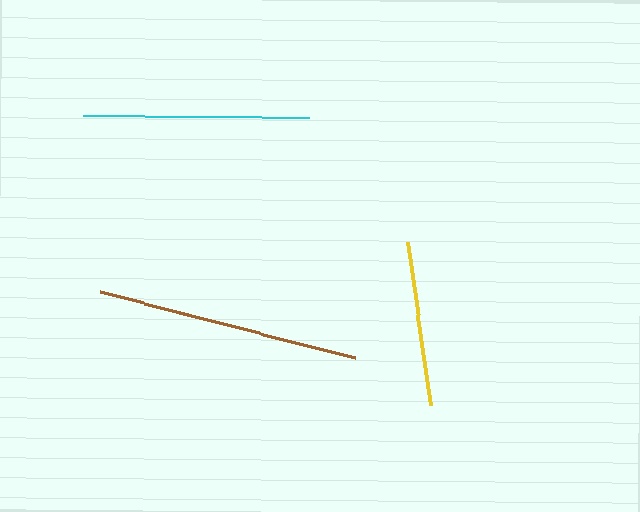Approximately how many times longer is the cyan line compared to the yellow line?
The cyan line is approximately 1.4 times the length of the yellow line.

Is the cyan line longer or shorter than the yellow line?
The cyan line is longer than the yellow line.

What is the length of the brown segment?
The brown segment is approximately 264 pixels long.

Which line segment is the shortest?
The yellow line is the shortest at approximately 165 pixels.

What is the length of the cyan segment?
The cyan segment is approximately 226 pixels long.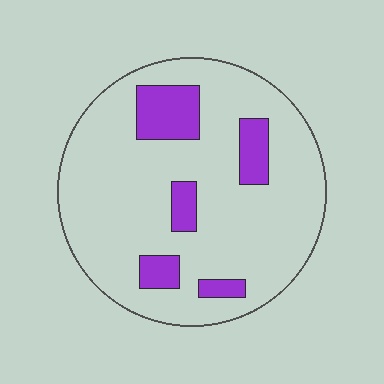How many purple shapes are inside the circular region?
5.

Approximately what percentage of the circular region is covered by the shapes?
Approximately 15%.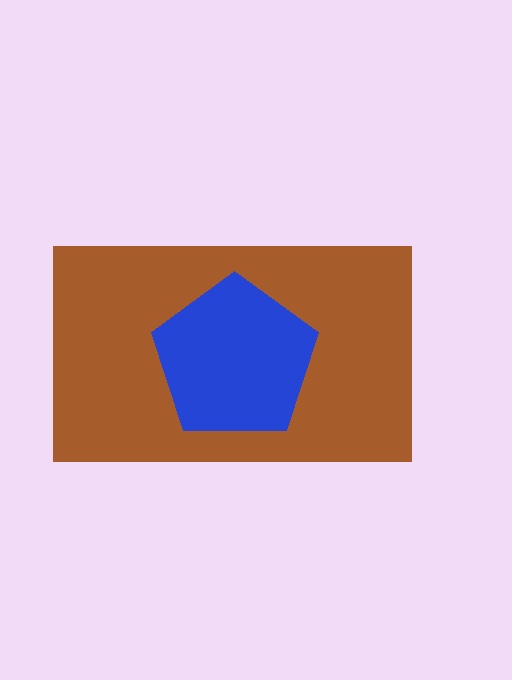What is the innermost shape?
The blue pentagon.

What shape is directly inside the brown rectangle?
The blue pentagon.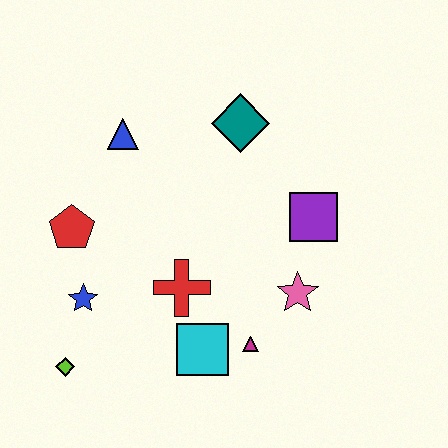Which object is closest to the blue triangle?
The red pentagon is closest to the blue triangle.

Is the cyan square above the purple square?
No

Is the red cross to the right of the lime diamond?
Yes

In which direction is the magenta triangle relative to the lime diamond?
The magenta triangle is to the right of the lime diamond.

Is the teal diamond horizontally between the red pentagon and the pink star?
Yes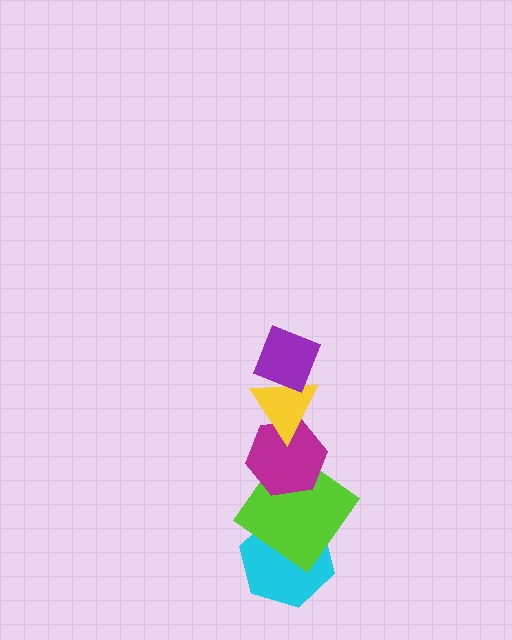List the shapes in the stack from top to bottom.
From top to bottom: the purple diamond, the yellow triangle, the magenta hexagon, the lime diamond, the cyan hexagon.